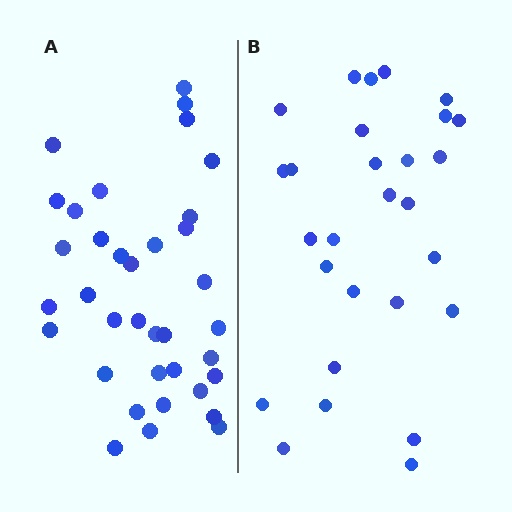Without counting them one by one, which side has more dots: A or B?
Region A (the left region) has more dots.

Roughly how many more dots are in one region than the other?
Region A has roughly 8 or so more dots than region B.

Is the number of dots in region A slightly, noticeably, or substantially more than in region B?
Region A has noticeably more, but not dramatically so. The ratio is roughly 1.3 to 1.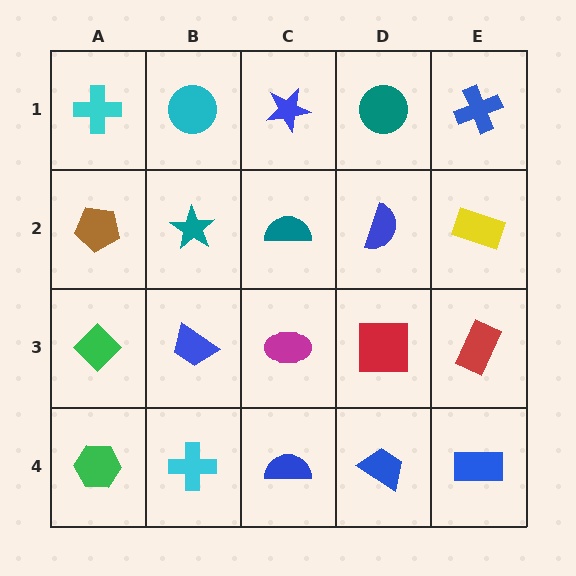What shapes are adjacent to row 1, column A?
A brown pentagon (row 2, column A), a cyan circle (row 1, column B).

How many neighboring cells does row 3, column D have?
4.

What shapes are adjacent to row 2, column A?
A cyan cross (row 1, column A), a green diamond (row 3, column A), a teal star (row 2, column B).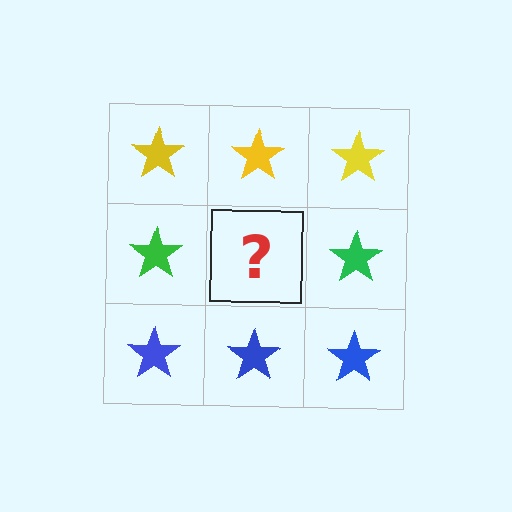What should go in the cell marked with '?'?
The missing cell should contain a green star.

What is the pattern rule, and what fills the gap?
The rule is that each row has a consistent color. The gap should be filled with a green star.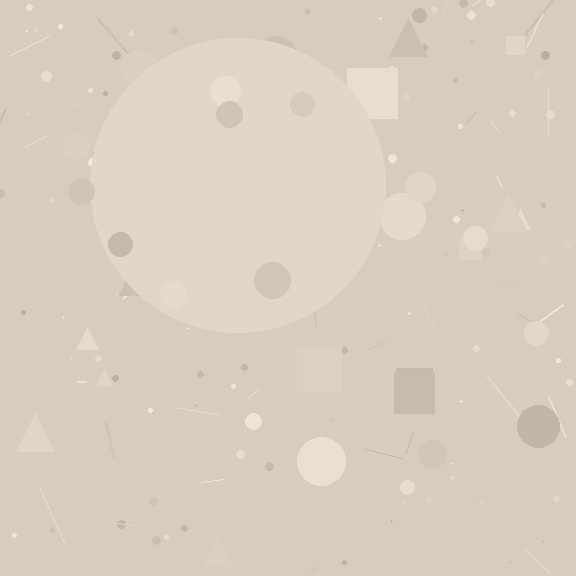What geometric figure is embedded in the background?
A circle is embedded in the background.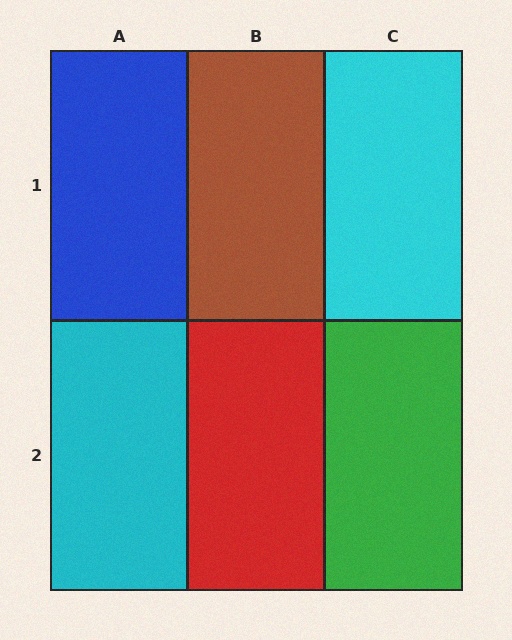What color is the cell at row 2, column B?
Red.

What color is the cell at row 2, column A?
Cyan.